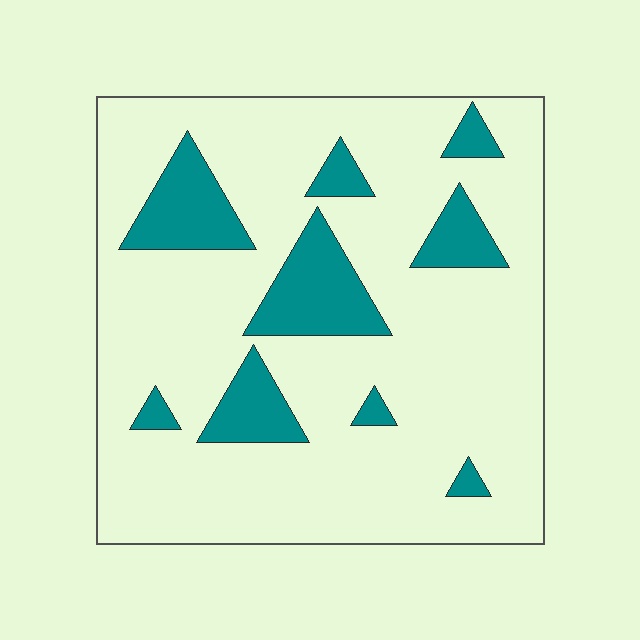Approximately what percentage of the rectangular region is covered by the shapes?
Approximately 20%.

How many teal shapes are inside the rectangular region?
9.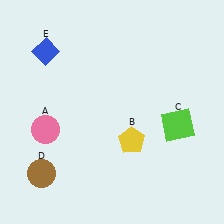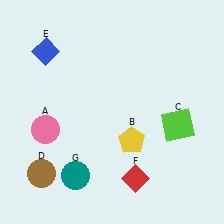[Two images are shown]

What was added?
A red diamond (F), a teal circle (G) were added in Image 2.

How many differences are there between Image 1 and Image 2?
There are 2 differences between the two images.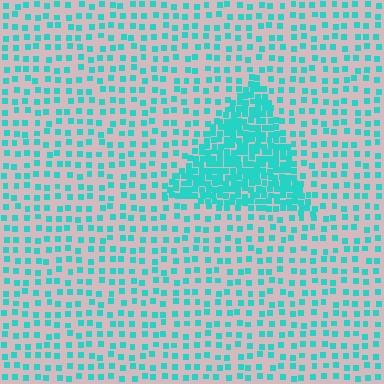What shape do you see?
I see a triangle.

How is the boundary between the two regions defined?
The boundary is defined by a change in element density (approximately 2.9x ratio). All elements are the same color, size, and shape.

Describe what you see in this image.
The image contains small cyan elements arranged at two different densities. A triangle-shaped region is visible where the elements are more densely packed than the surrounding area.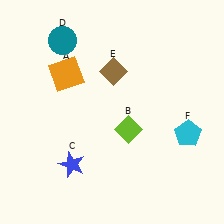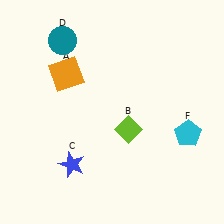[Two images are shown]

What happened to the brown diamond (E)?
The brown diamond (E) was removed in Image 2. It was in the top-right area of Image 1.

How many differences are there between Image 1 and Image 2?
There is 1 difference between the two images.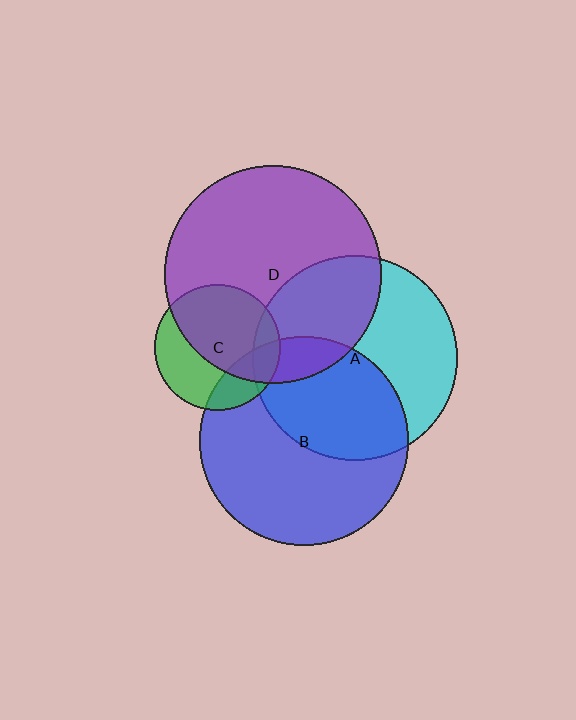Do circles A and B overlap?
Yes.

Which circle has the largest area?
Circle D (purple).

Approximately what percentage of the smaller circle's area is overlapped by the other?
Approximately 45%.